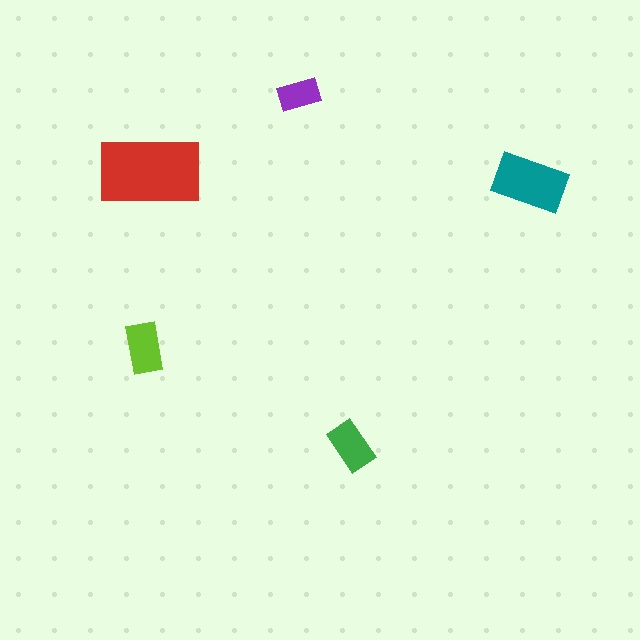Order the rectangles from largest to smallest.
the red one, the teal one, the lime one, the green one, the purple one.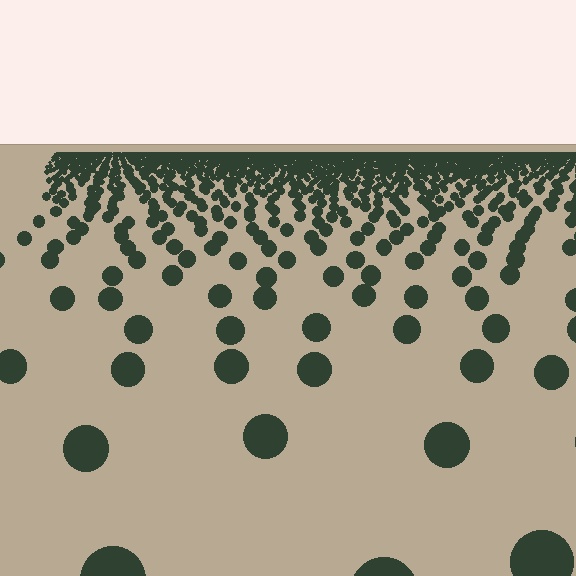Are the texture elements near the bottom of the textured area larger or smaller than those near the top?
Larger. Near the bottom, elements are closer to the viewer and appear at a bigger on-screen size.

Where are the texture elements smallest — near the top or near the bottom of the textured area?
Near the top.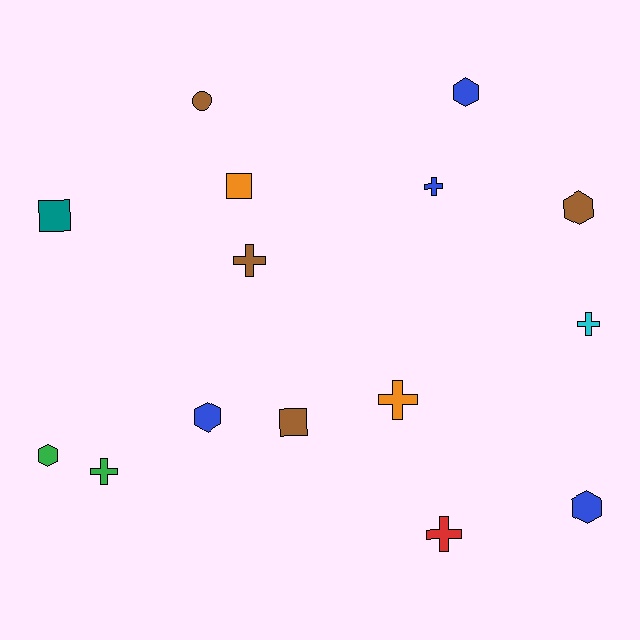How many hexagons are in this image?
There are 5 hexagons.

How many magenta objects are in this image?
There are no magenta objects.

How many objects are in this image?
There are 15 objects.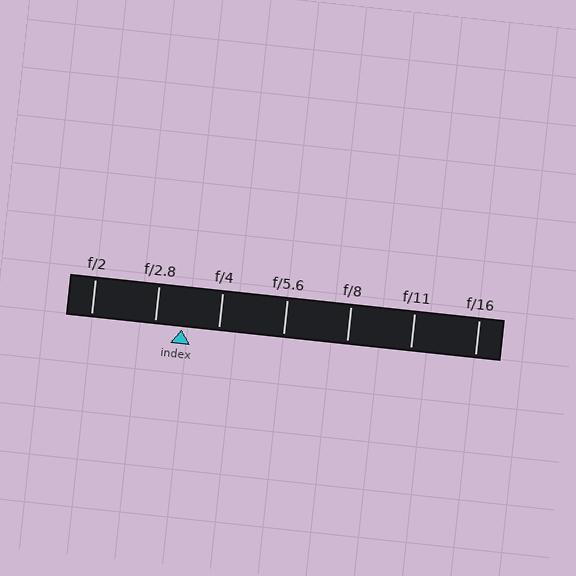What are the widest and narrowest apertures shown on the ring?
The widest aperture shown is f/2 and the narrowest is f/16.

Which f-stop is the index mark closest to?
The index mark is closest to f/2.8.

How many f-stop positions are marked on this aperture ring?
There are 7 f-stop positions marked.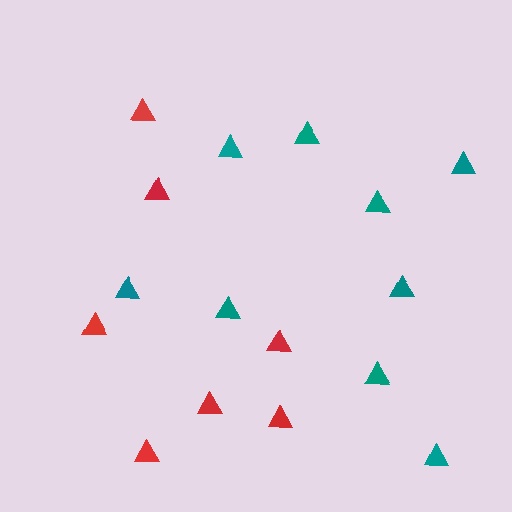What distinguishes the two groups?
There are 2 groups: one group of red triangles (7) and one group of teal triangles (9).